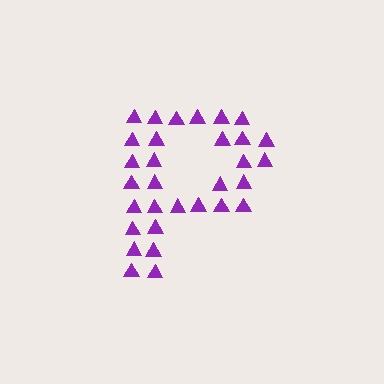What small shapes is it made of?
It is made of small triangles.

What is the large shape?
The large shape is the letter P.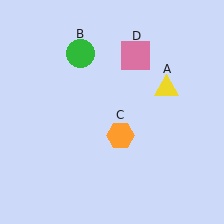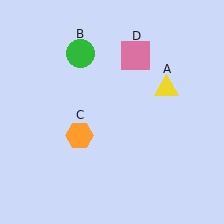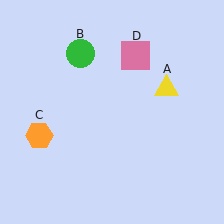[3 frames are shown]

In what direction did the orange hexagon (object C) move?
The orange hexagon (object C) moved left.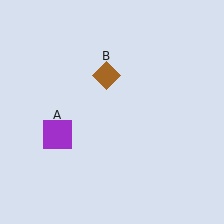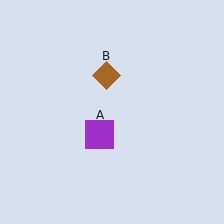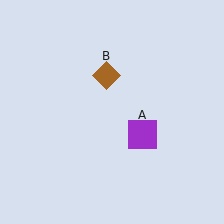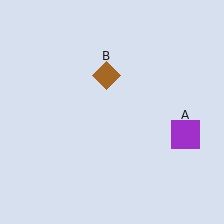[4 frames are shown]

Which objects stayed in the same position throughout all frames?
Brown diamond (object B) remained stationary.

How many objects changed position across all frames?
1 object changed position: purple square (object A).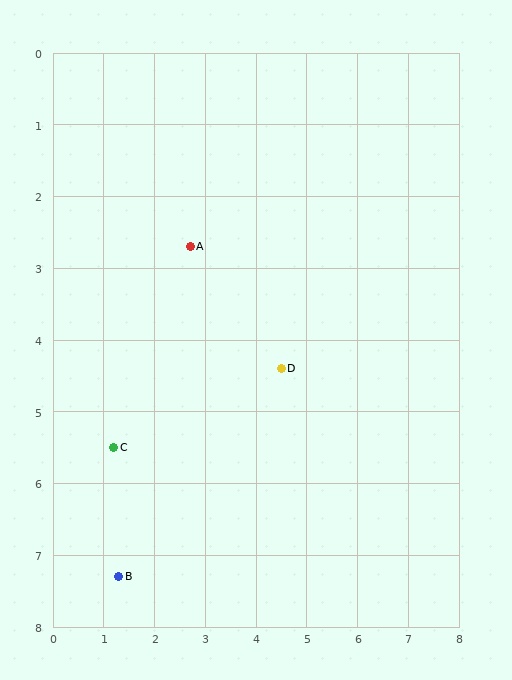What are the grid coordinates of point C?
Point C is at approximately (1.2, 5.5).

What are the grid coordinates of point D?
Point D is at approximately (4.5, 4.4).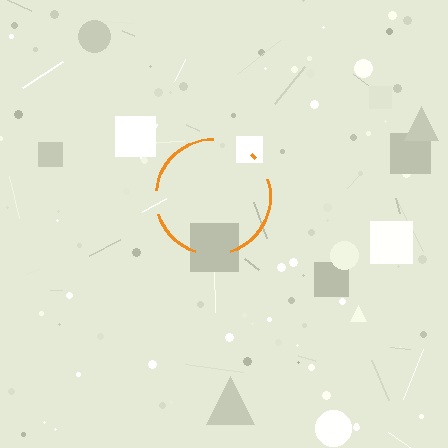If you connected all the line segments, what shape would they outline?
They would outline a circle.